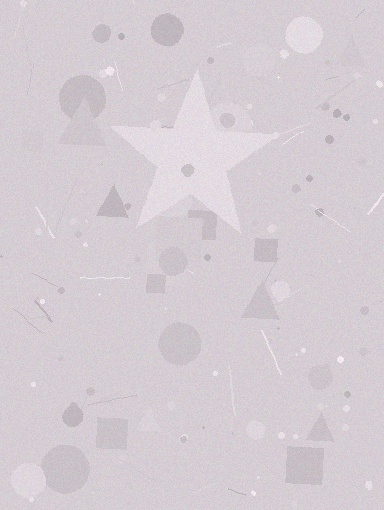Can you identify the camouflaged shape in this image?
The camouflaged shape is a star.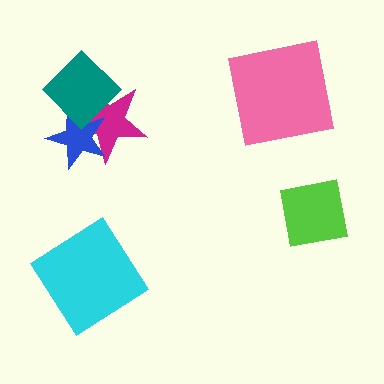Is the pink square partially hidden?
No, no other shape covers it.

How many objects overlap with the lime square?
0 objects overlap with the lime square.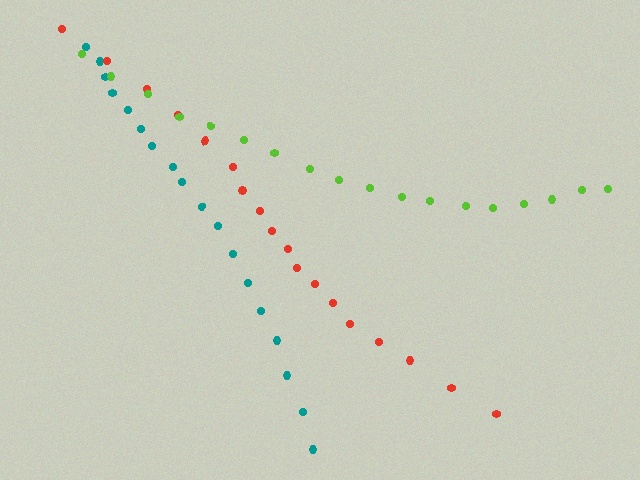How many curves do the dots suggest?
There are 3 distinct paths.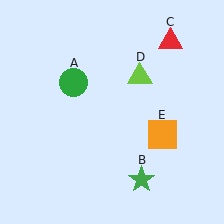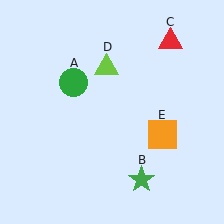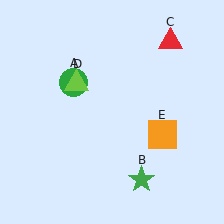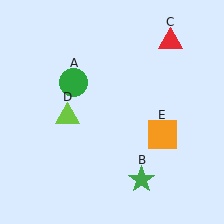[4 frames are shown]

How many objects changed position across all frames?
1 object changed position: lime triangle (object D).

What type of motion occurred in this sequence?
The lime triangle (object D) rotated counterclockwise around the center of the scene.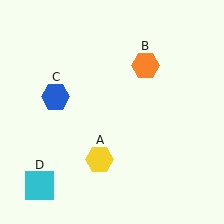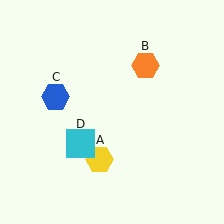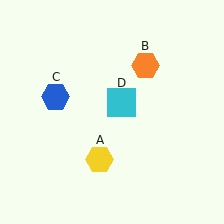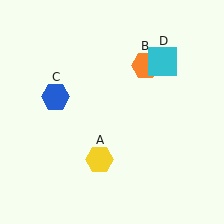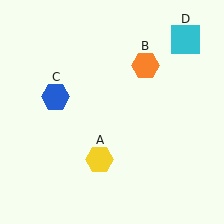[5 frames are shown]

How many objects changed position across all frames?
1 object changed position: cyan square (object D).